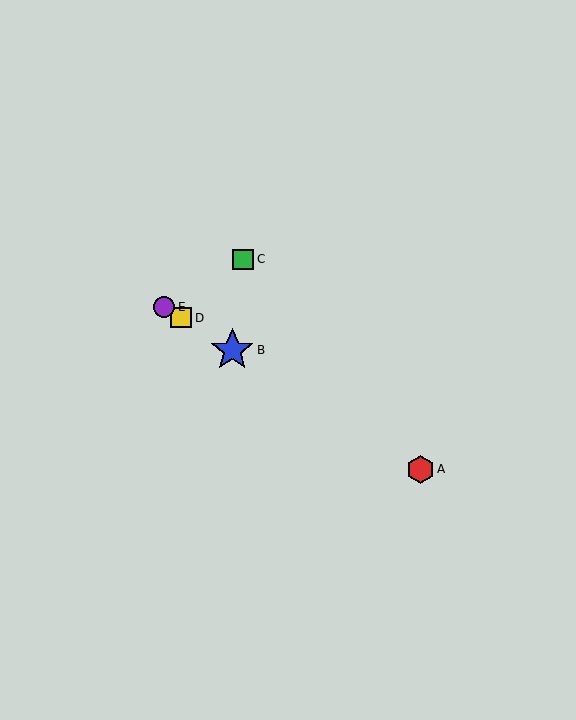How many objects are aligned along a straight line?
4 objects (A, B, D, E) are aligned along a straight line.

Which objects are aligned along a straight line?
Objects A, B, D, E are aligned along a straight line.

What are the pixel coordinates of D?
Object D is at (181, 318).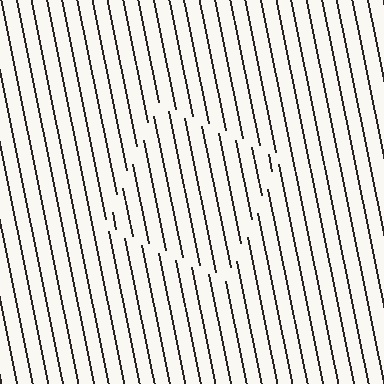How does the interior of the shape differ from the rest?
The interior of the shape contains the same grating, shifted by half a period — the contour is defined by the phase discontinuity where line-ends from the inner and outer gratings abut.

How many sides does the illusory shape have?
4 sides — the line-ends trace a square.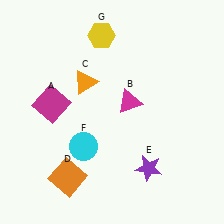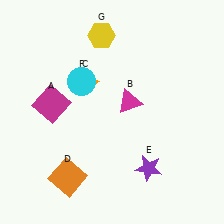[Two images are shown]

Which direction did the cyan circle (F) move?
The cyan circle (F) moved up.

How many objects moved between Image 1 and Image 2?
1 object moved between the two images.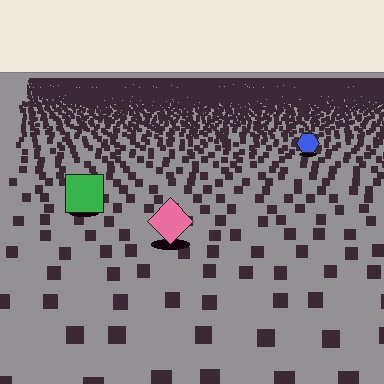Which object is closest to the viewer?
The pink diamond is closest. The texture marks near it are larger and more spread out.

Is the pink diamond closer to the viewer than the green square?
Yes. The pink diamond is closer — you can tell from the texture gradient: the ground texture is coarser near it.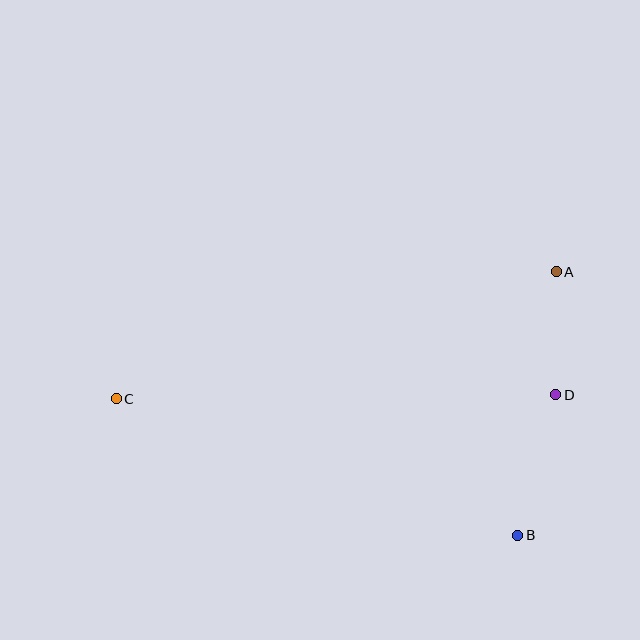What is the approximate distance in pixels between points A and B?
The distance between A and B is approximately 266 pixels.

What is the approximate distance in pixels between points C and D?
The distance between C and D is approximately 440 pixels.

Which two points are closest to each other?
Points A and D are closest to each other.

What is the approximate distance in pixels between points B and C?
The distance between B and C is approximately 424 pixels.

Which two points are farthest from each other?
Points A and C are farthest from each other.